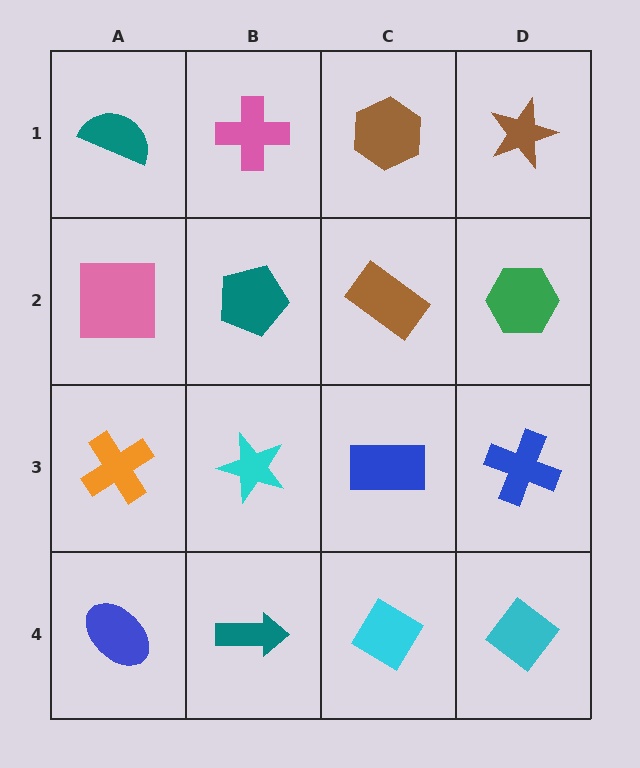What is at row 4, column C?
A cyan diamond.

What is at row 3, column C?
A blue rectangle.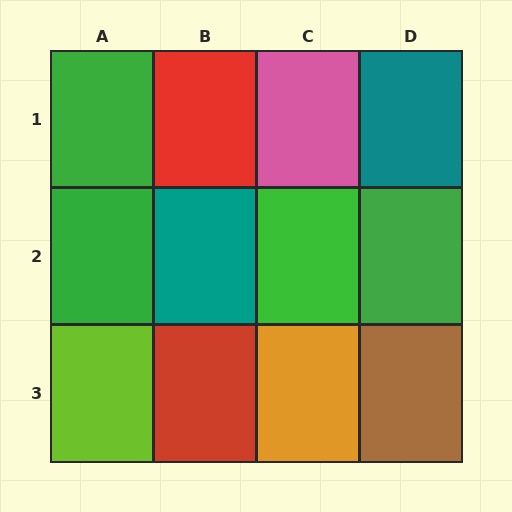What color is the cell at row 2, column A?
Green.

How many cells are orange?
1 cell is orange.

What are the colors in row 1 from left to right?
Green, red, pink, teal.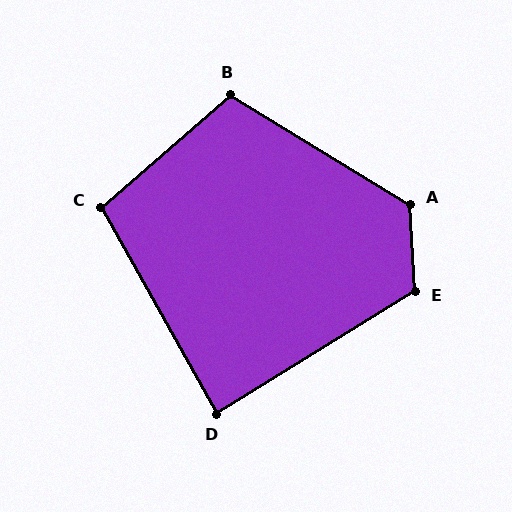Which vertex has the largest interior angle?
A, at approximately 124 degrees.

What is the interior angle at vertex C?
Approximately 102 degrees (obtuse).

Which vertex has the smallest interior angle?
D, at approximately 88 degrees.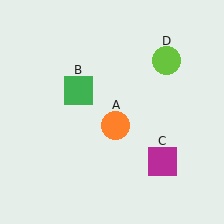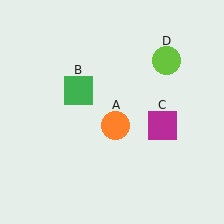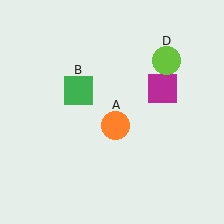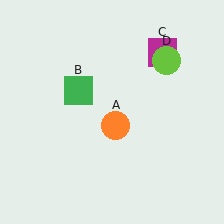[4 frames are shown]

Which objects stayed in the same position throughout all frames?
Orange circle (object A) and green square (object B) and lime circle (object D) remained stationary.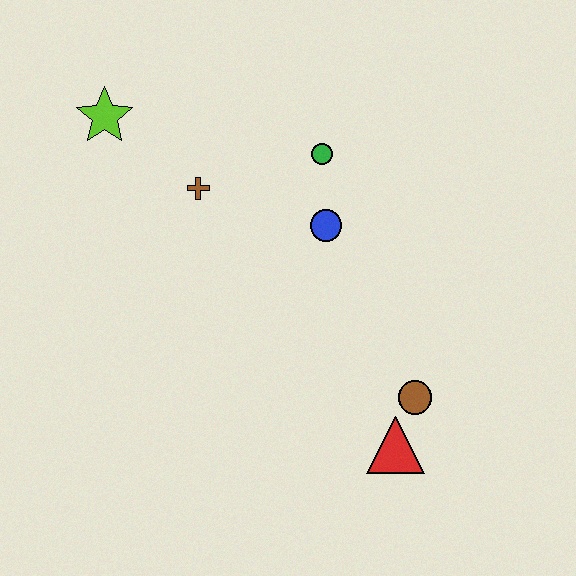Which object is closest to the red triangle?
The brown circle is closest to the red triangle.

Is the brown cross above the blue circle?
Yes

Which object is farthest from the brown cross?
The red triangle is farthest from the brown cross.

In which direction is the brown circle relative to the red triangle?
The brown circle is above the red triangle.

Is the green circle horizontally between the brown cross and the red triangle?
Yes